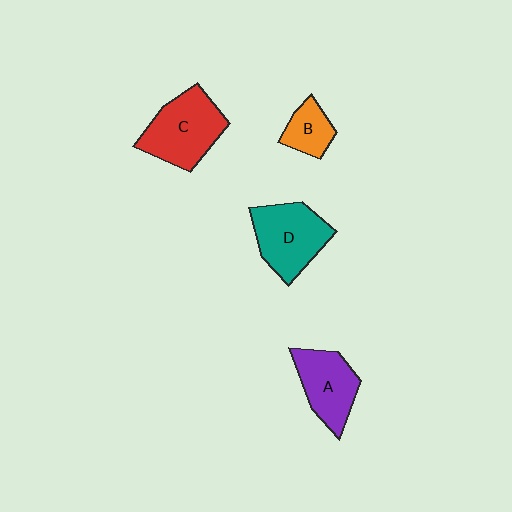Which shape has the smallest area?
Shape B (orange).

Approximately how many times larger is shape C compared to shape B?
Approximately 2.2 times.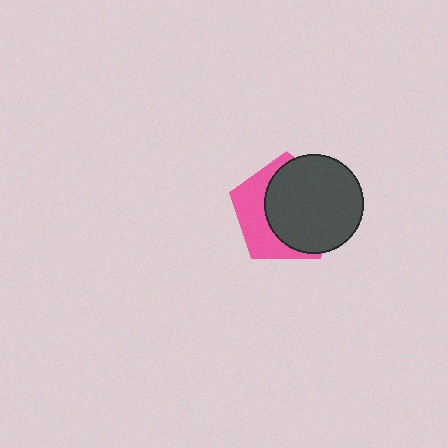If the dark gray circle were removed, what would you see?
You would see the complete pink pentagon.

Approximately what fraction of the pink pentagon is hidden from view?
Roughly 61% of the pink pentagon is hidden behind the dark gray circle.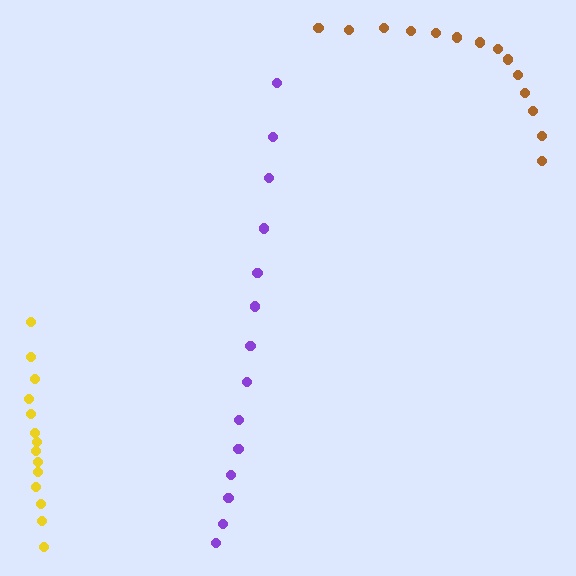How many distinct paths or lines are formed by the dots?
There are 3 distinct paths.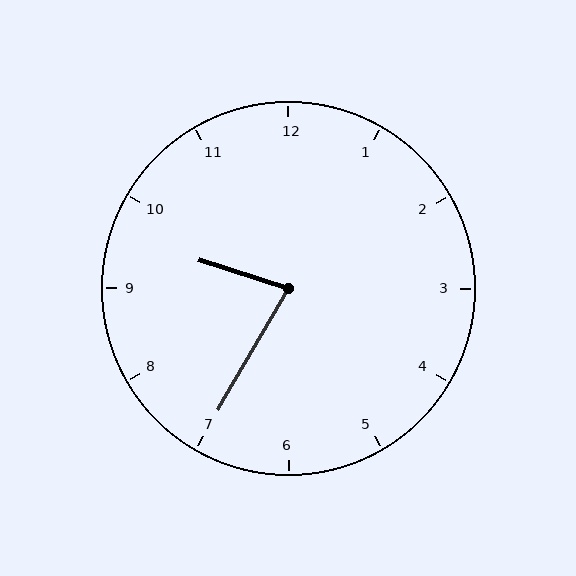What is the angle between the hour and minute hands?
Approximately 78 degrees.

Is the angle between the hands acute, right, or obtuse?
It is acute.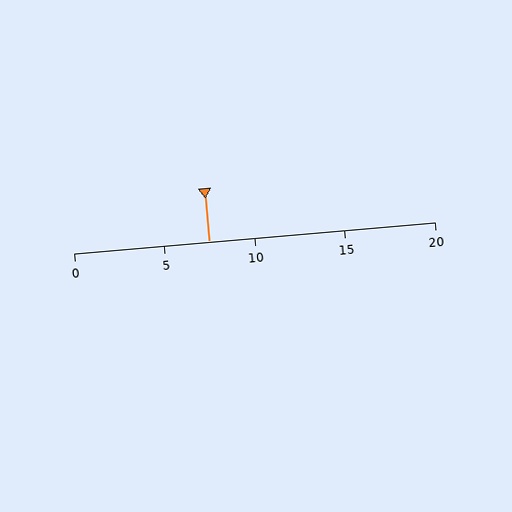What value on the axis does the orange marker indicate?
The marker indicates approximately 7.5.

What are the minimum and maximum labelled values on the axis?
The axis runs from 0 to 20.